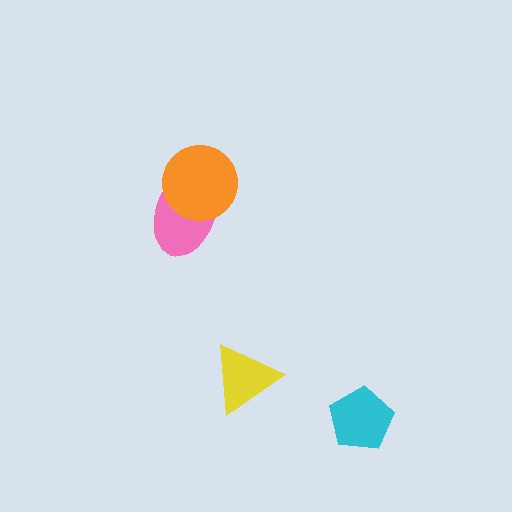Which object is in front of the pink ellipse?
The orange circle is in front of the pink ellipse.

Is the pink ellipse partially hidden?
Yes, it is partially covered by another shape.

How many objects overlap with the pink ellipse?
1 object overlaps with the pink ellipse.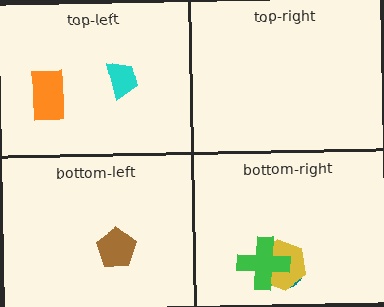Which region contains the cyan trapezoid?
The top-left region.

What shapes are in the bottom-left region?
The brown pentagon.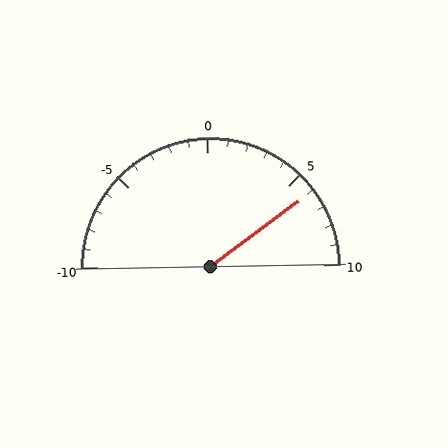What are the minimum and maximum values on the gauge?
The gauge ranges from -10 to 10.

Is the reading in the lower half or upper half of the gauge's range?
The reading is in the upper half of the range (-10 to 10).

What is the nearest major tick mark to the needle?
The nearest major tick mark is 5.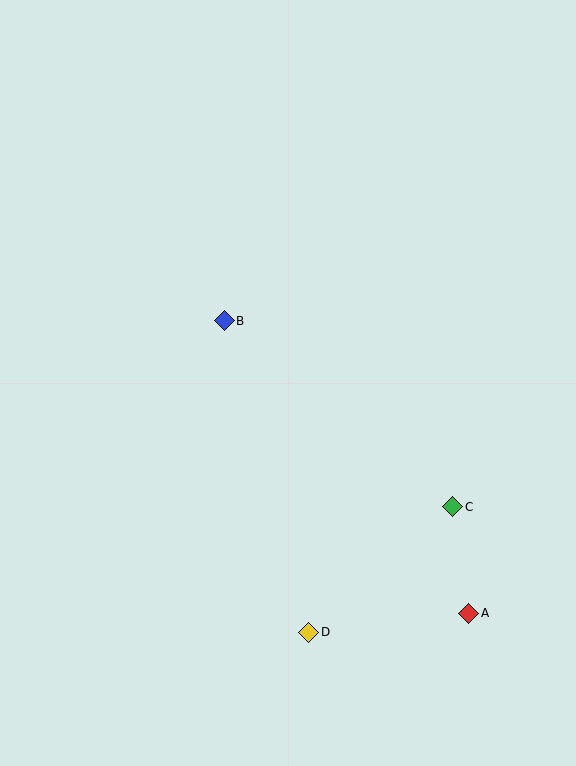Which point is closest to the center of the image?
Point B at (224, 321) is closest to the center.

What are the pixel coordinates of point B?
Point B is at (224, 321).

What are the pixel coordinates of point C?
Point C is at (453, 507).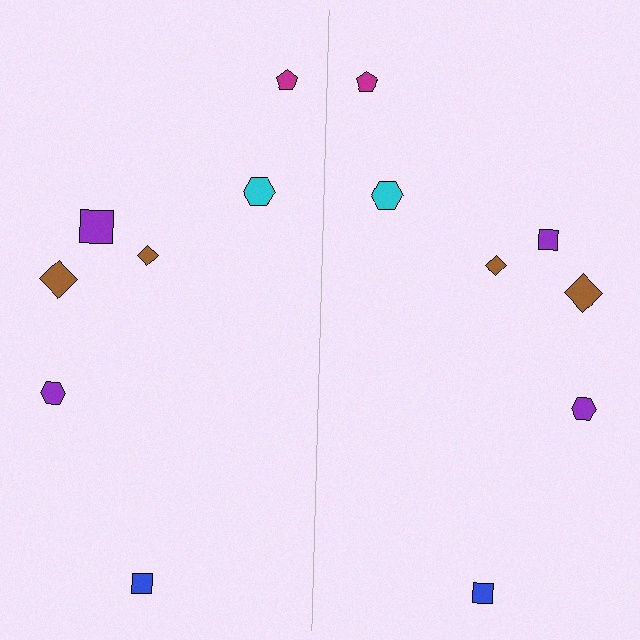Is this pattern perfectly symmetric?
No, the pattern is not perfectly symmetric. The purple square on the right side has a different size than its mirror counterpart.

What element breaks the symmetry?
The purple square on the right side has a different size than its mirror counterpart.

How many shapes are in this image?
There are 14 shapes in this image.